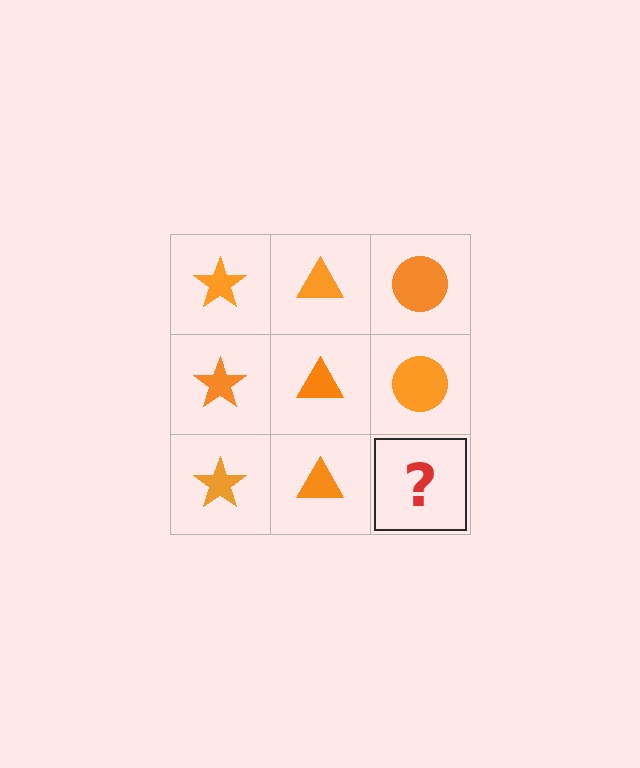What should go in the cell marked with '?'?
The missing cell should contain an orange circle.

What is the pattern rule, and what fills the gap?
The rule is that each column has a consistent shape. The gap should be filled with an orange circle.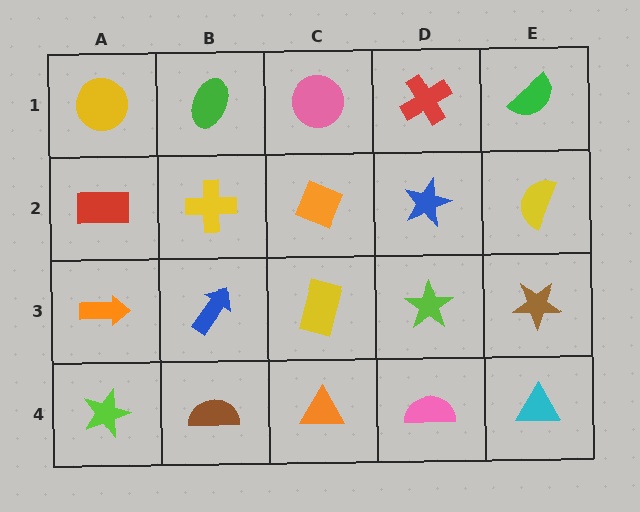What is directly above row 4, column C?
A yellow rectangle.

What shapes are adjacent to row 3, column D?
A blue star (row 2, column D), a pink semicircle (row 4, column D), a yellow rectangle (row 3, column C), a brown star (row 3, column E).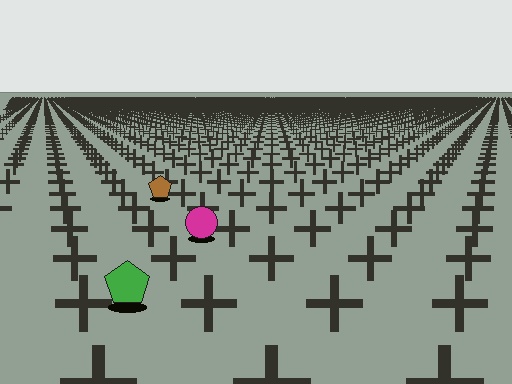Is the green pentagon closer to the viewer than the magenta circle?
Yes. The green pentagon is closer — you can tell from the texture gradient: the ground texture is coarser near it.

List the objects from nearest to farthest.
From nearest to farthest: the green pentagon, the magenta circle, the brown pentagon.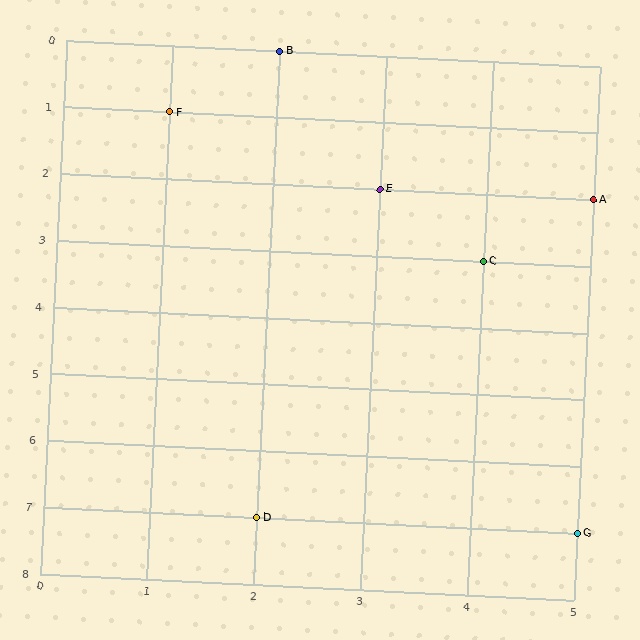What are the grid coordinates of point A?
Point A is at grid coordinates (5, 2).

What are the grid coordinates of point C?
Point C is at grid coordinates (4, 3).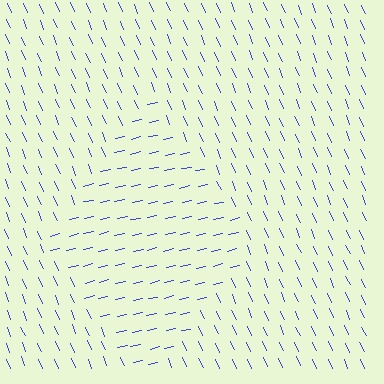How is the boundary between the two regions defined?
The boundary is defined purely by a change in line orientation (approximately 79 degrees difference). All lines are the same color and thickness.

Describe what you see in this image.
The image is filled with small blue line segments. A diamond region in the image has lines oriented differently from the surrounding lines, creating a visible texture boundary.